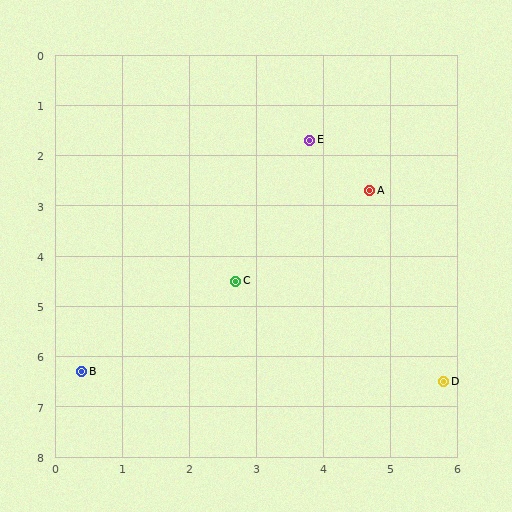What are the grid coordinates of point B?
Point B is at approximately (0.4, 6.3).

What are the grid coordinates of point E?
Point E is at approximately (3.8, 1.7).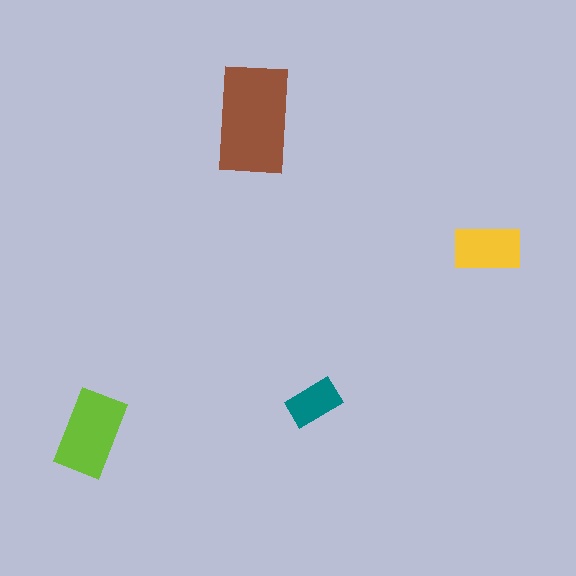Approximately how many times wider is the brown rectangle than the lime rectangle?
About 1.5 times wider.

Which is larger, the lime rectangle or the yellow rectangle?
The lime one.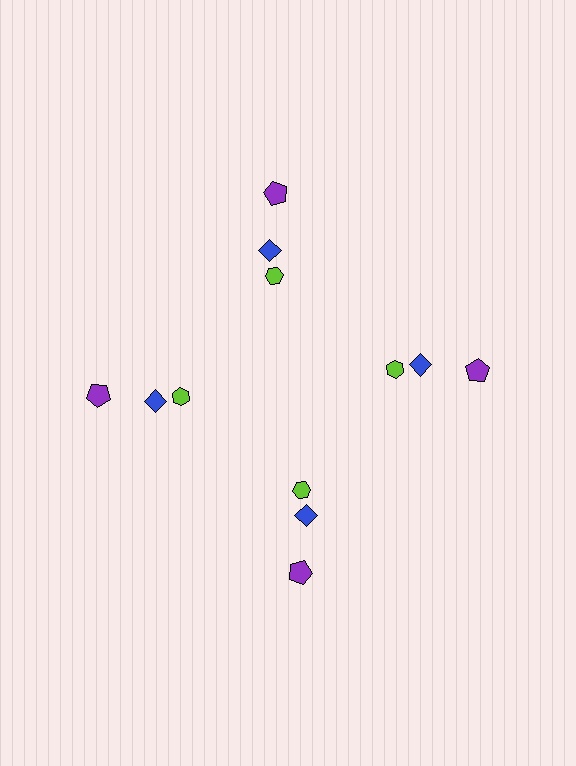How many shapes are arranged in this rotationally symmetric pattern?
There are 12 shapes, arranged in 4 groups of 3.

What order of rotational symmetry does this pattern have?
This pattern has 4-fold rotational symmetry.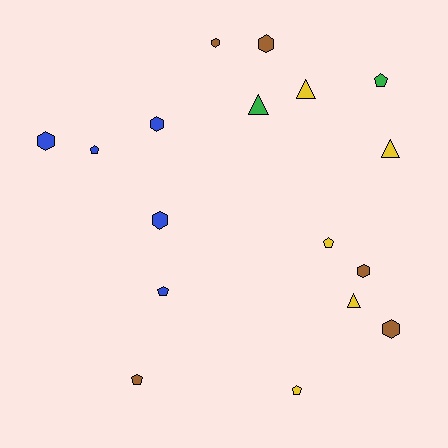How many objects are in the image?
There are 17 objects.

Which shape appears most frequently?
Hexagon, with 7 objects.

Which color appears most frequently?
Blue, with 5 objects.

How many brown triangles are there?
There are no brown triangles.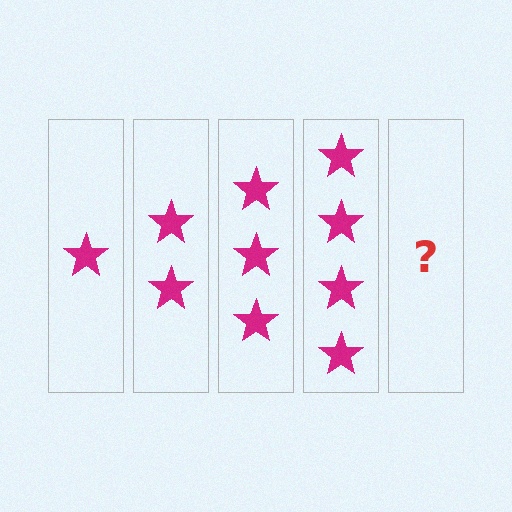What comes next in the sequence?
The next element should be 5 stars.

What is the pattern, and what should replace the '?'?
The pattern is that each step adds one more star. The '?' should be 5 stars.